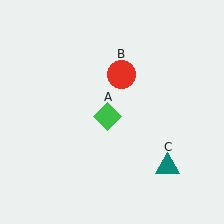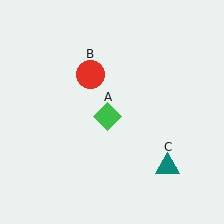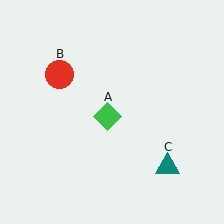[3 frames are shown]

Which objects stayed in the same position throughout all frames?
Green diamond (object A) and teal triangle (object C) remained stationary.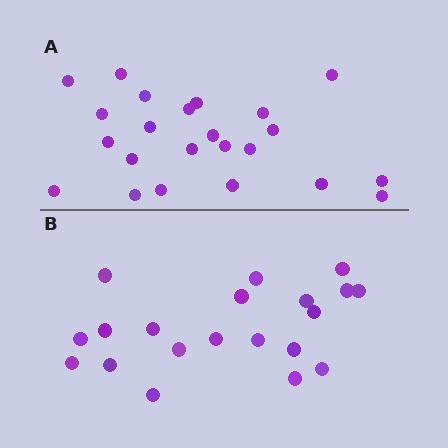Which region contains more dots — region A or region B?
Region A (the top region) has more dots.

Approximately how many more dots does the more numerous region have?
Region A has just a few more — roughly 2 or 3 more dots than region B.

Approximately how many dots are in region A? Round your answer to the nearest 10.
About 20 dots. (The exact count is 23, which rounds to 20.)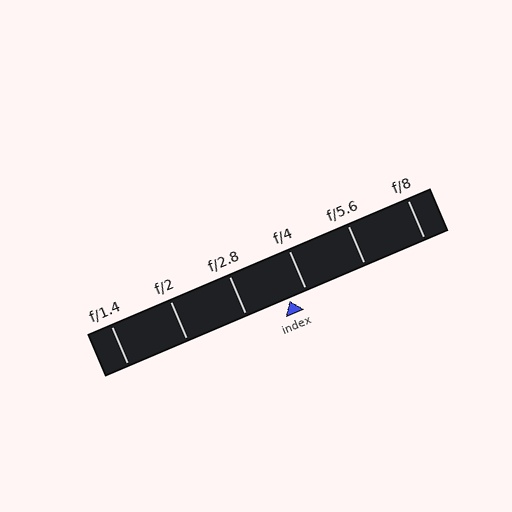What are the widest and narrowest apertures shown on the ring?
The widest aperture shown is f/1.4 and the narrowest is f/8.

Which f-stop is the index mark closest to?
The index mark is closest to f/4.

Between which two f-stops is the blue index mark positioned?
The index mark is between f/2.8 and f/4.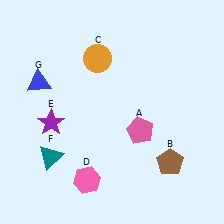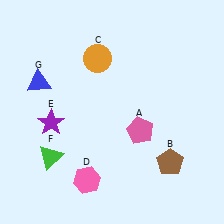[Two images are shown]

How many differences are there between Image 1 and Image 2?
There is 1 difference between the two images.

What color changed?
The triangle (F) changed from teal in Image 1 to green in Image 2.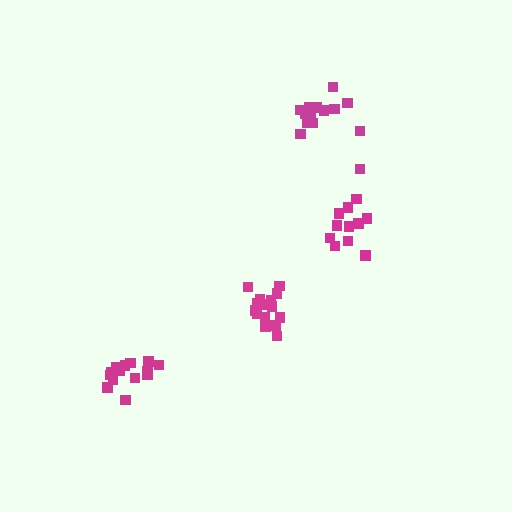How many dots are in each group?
Group 1: 14 dots, Group 2: 14 dots, Group 3: 11 dots, Group 4: 16 dots (55 total).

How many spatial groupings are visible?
There are 4 spatial groupings.